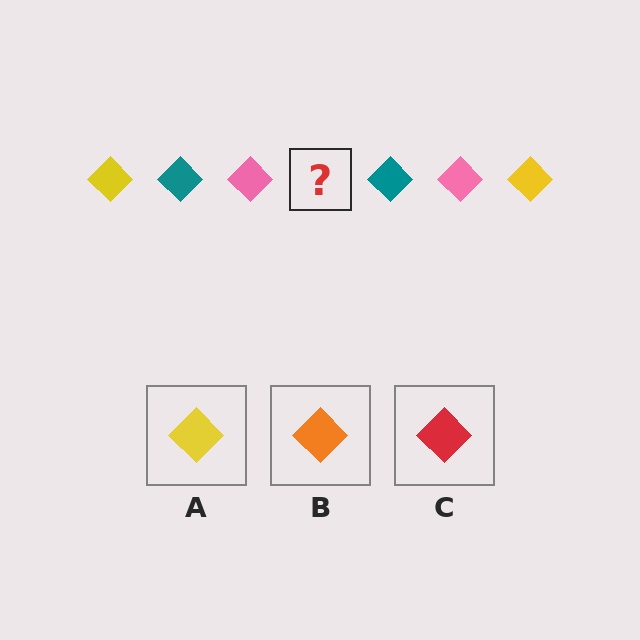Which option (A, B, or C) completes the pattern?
A.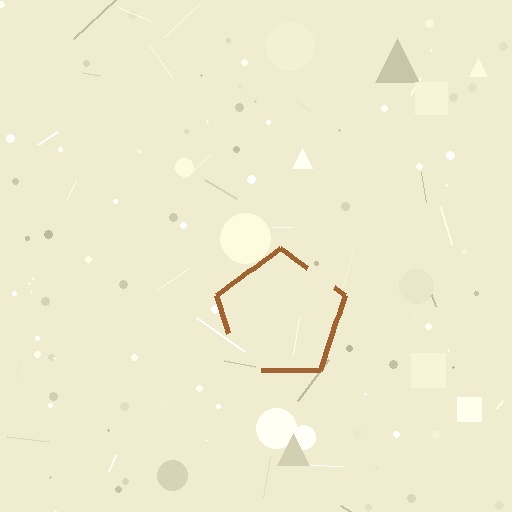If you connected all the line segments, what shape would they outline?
They would outline a pentagon.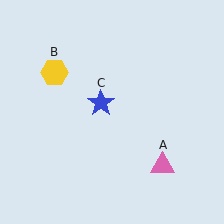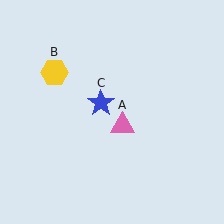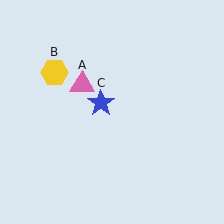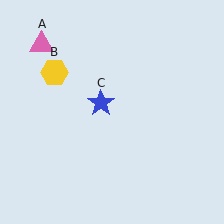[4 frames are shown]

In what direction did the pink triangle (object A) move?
The pink triangle (object A) moved up and to the left.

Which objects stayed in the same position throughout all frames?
Yellow hexagon (object B) and blue star (object C) remained stationary.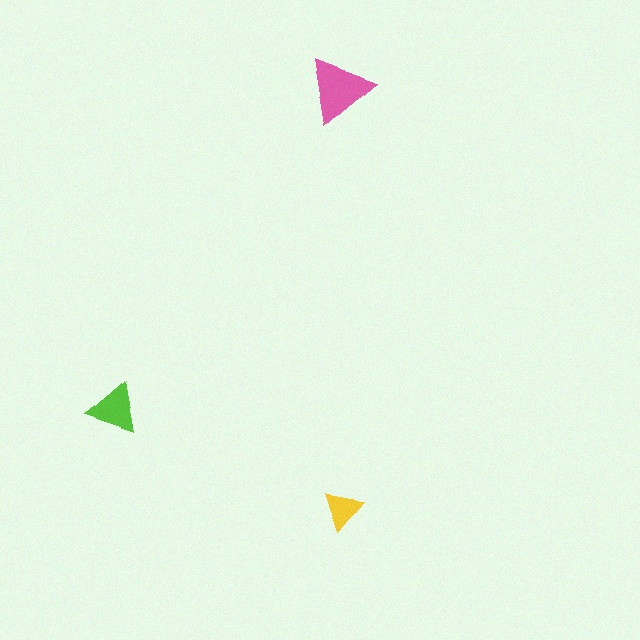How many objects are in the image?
There are 3 objects in the image.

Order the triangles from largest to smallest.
the pink one, the lime one, the yellow one.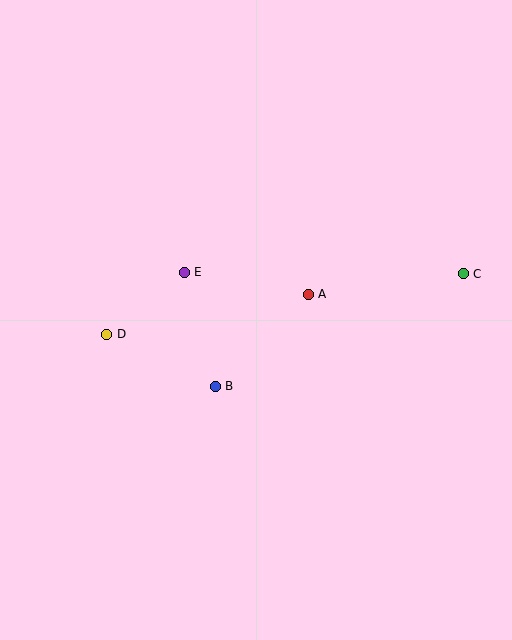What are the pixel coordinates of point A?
Point A is at (308, 294).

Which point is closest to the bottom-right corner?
Point C is closest to the bottom-right corner.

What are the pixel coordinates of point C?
Point C is at (463, 274).